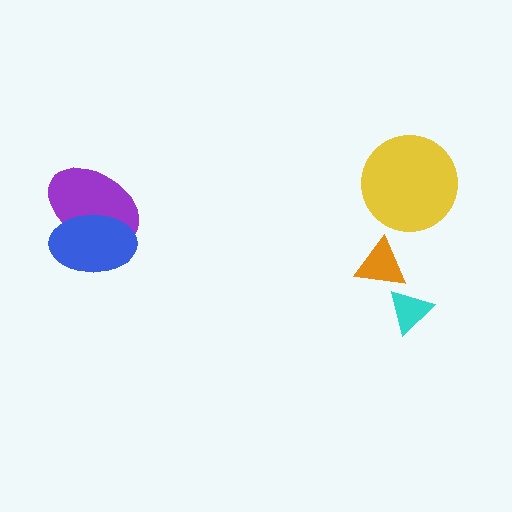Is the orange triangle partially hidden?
No, no other shape covers it.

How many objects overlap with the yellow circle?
0 objects overlap with the yellow circle.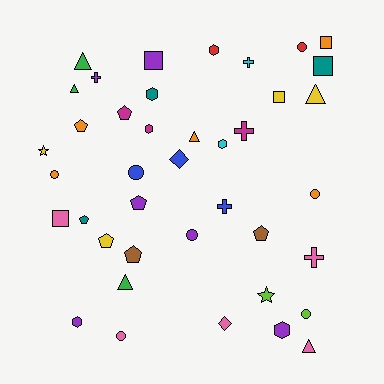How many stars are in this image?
There are 2 stars.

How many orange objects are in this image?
There are 5 orange objects.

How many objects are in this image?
There are 40 objects.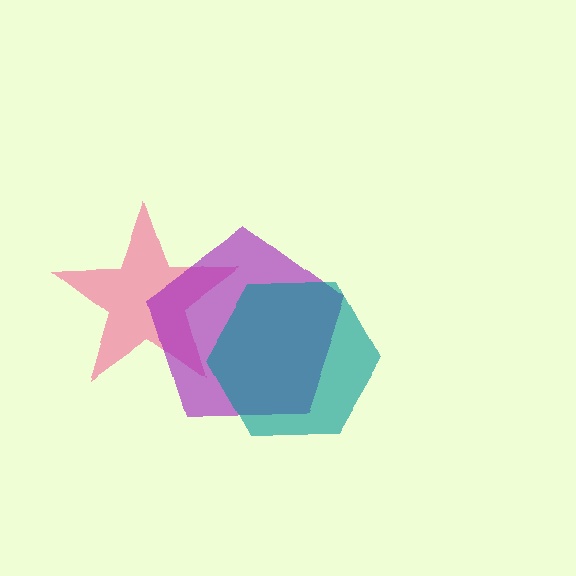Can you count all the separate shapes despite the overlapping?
Yes, there are 3 separate shapes.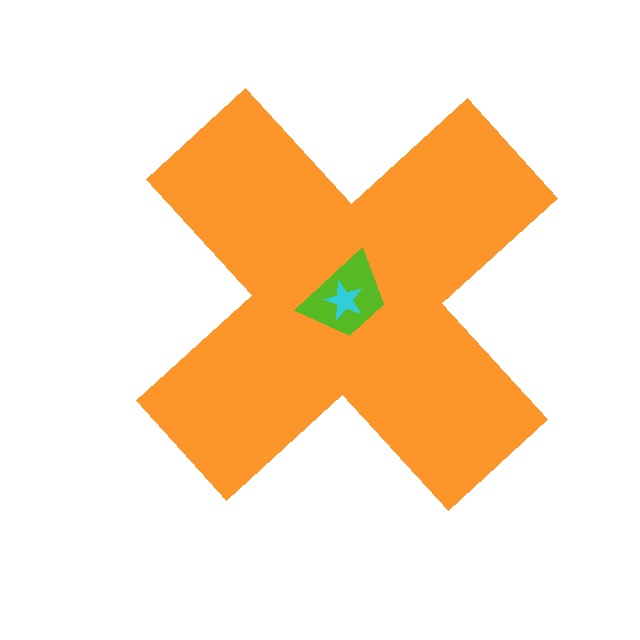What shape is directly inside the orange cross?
The lime trapezoid.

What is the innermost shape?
The cyan star.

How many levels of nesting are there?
3.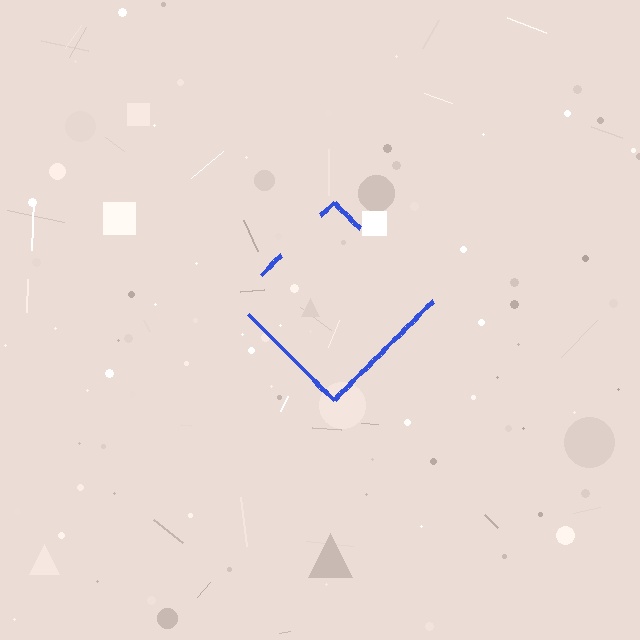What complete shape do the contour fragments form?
The contour fragments form a diamond.